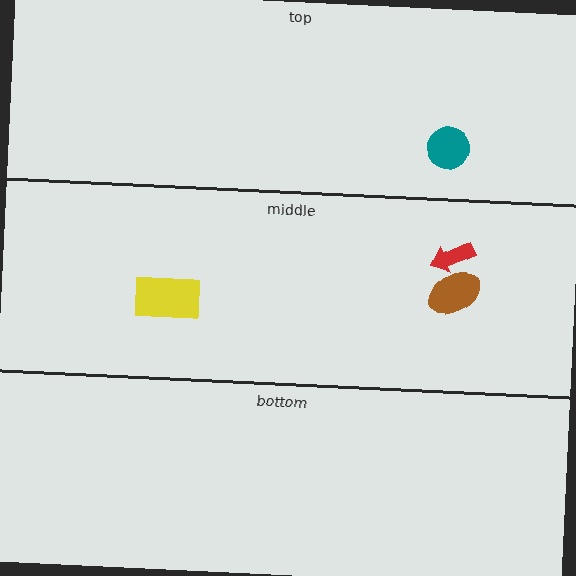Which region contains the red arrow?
The middle region.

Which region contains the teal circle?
The top region.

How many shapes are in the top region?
1.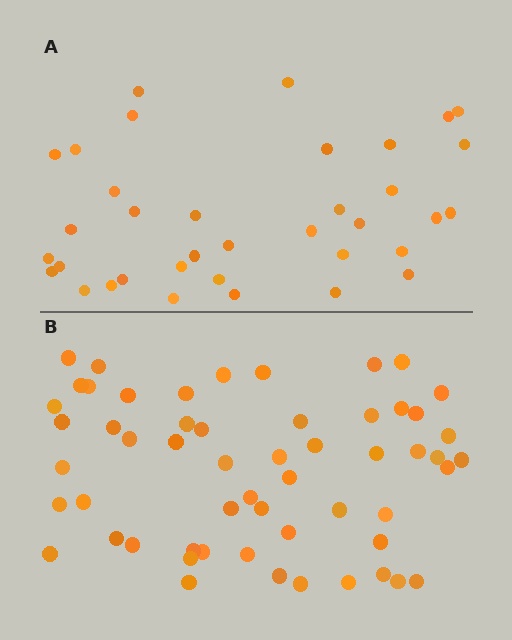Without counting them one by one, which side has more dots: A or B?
Region B (the bottom region) has more dots.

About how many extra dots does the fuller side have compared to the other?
Region B has approximately 20 more dots than region A.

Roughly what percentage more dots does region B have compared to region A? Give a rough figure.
About 55% more.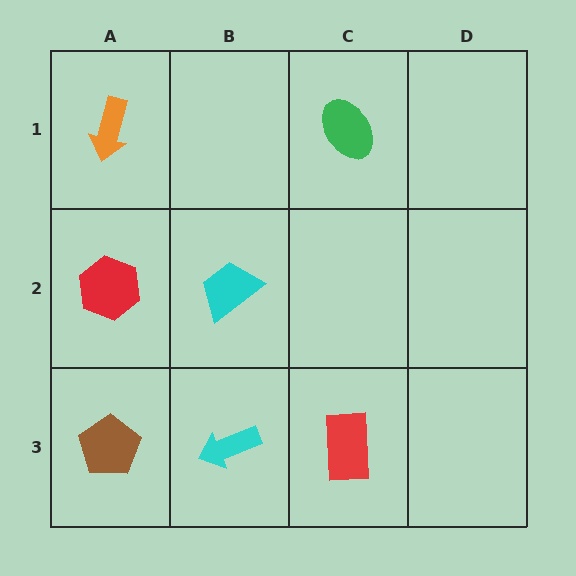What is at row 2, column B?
A cyan trapezoid.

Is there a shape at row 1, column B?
No, that cell is empty.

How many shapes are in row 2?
2 shapes.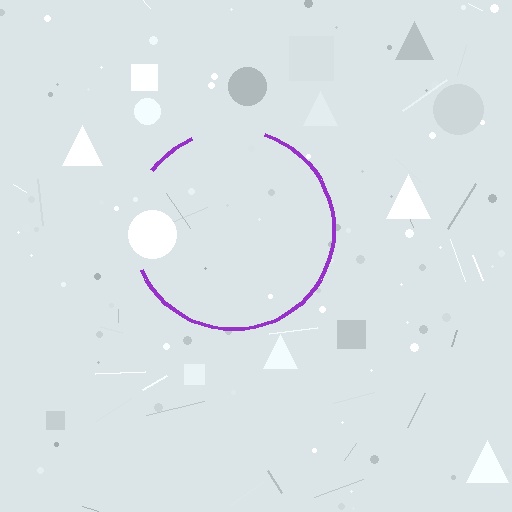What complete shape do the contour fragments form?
The contour fragments form a circle.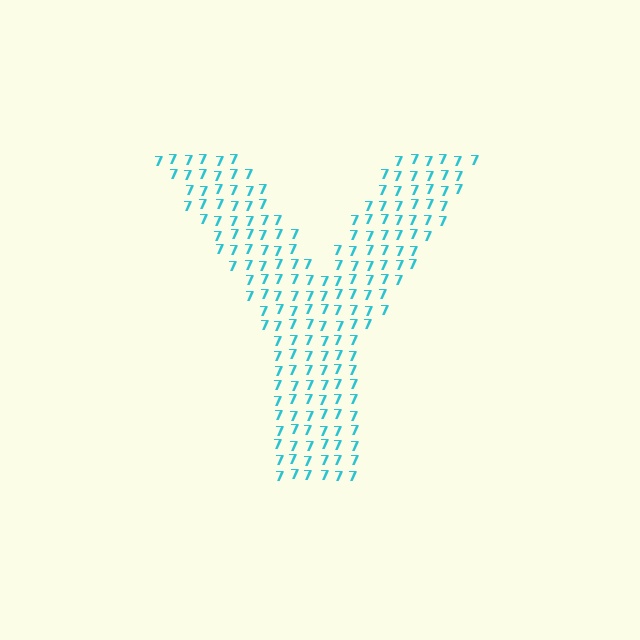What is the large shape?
The large shape is the letter Y.